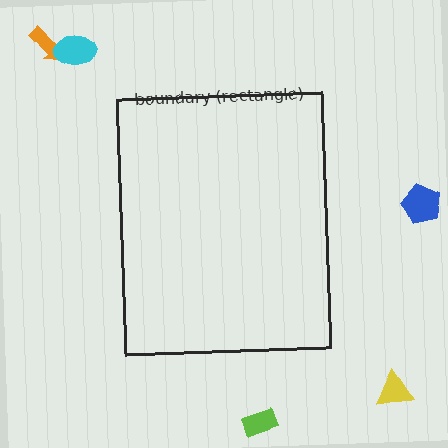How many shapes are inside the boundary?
0 inside, 5 outside.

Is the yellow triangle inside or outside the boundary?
Outside.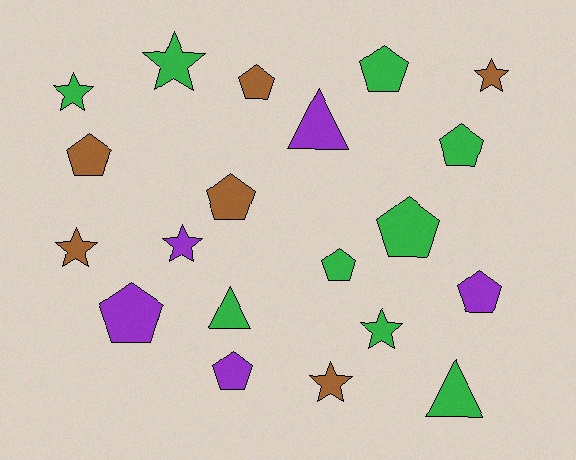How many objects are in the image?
There are 20 objects.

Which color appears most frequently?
Green, with 9 objects.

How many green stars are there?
There are 3 green stars.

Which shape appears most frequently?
Pentagon, with 10 objects.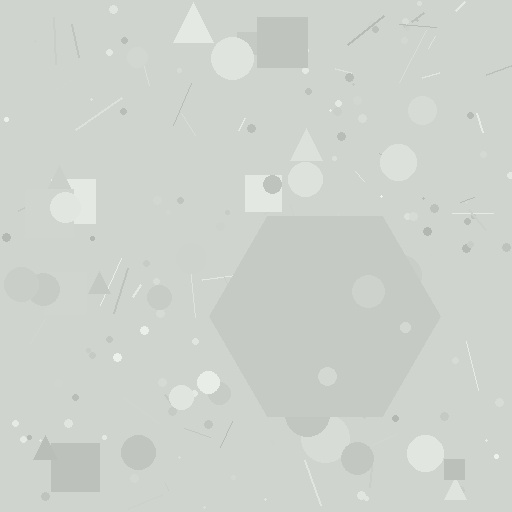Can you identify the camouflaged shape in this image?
The camouflaged shape is a hexagon.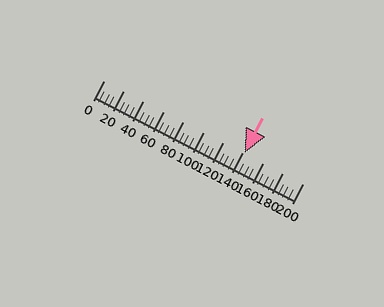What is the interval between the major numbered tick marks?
The major tick marks are spaced 20 units apart.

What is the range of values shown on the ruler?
The ruler shows values from 0 to 200.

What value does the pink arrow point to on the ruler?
The pink arrow points to approximately 142.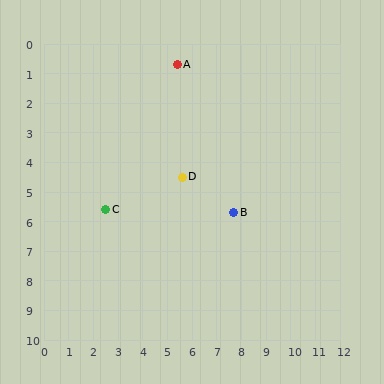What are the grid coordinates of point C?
Point C is at approximately (2.5, 5.6).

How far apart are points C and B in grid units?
Points C and B are about 5.2 grid units apart.